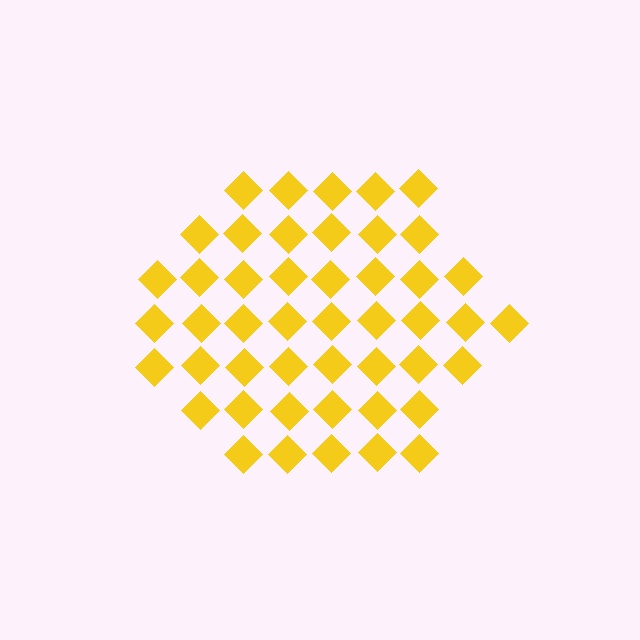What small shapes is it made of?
It is made of small diamonds.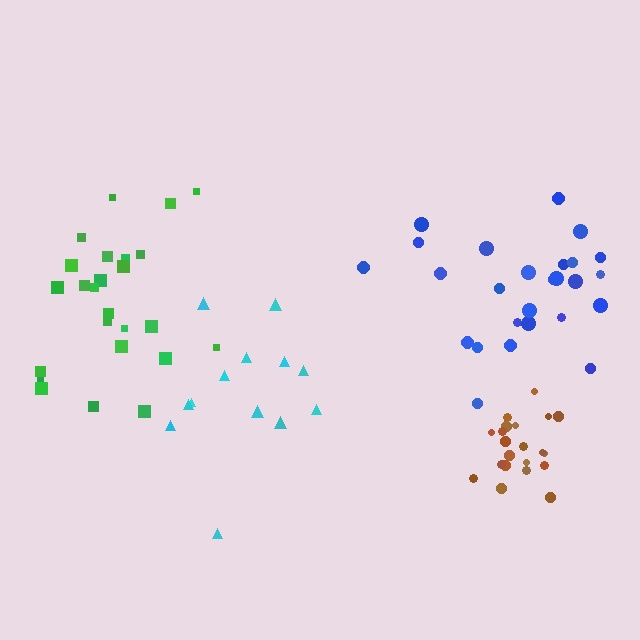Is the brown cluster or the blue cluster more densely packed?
Brown.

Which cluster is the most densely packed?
Brown.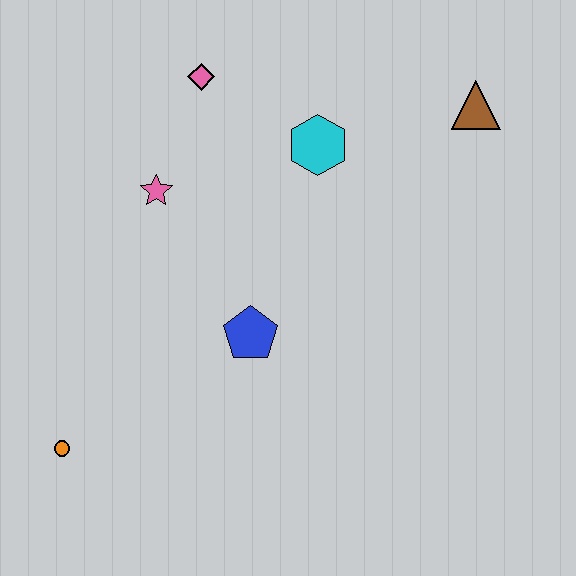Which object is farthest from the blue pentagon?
The brown triangle is farthest from the blue pentagon.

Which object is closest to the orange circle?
The blue pentagon is closest to the orange circle.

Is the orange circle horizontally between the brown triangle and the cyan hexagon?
No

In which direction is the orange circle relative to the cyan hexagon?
The orange circle is below the cyan hexagon.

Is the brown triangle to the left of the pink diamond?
No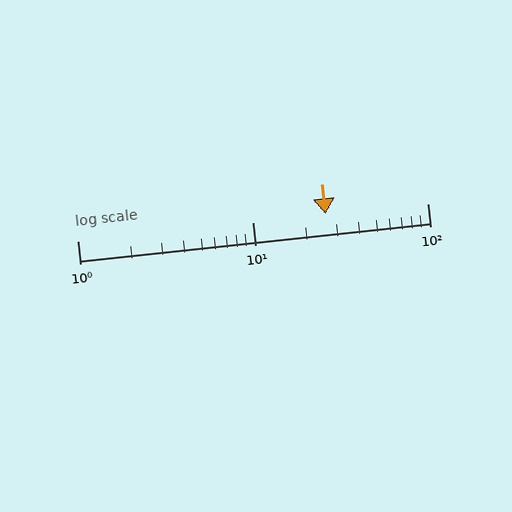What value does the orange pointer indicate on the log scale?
The pointer indicates approximately 26.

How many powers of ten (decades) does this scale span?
The scale spans 2 decades, from 1 to 100.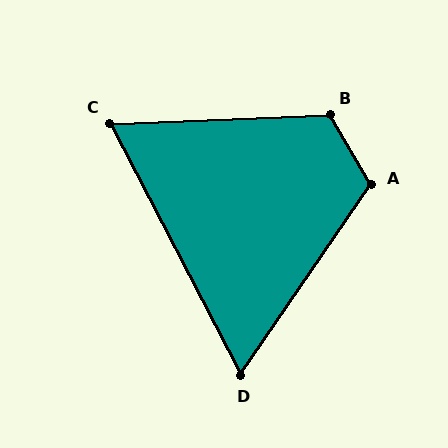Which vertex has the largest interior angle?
B, at approximately 118 degrees.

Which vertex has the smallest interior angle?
D, at approximately 62 degrees.